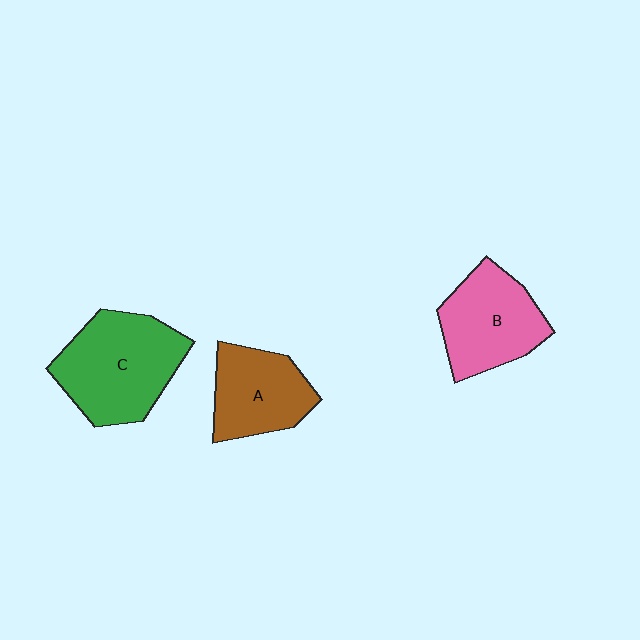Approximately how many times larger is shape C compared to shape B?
Approximately 1.3 times.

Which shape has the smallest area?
Shape A (brown).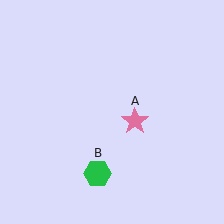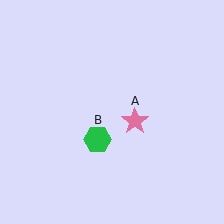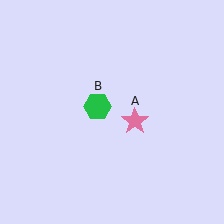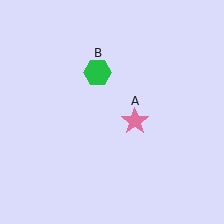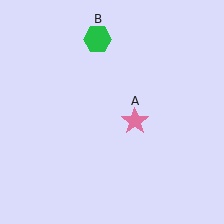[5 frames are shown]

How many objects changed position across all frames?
1 object changed position: green hexagon (object B).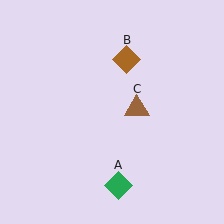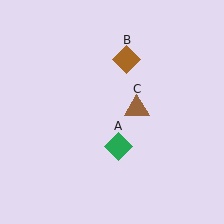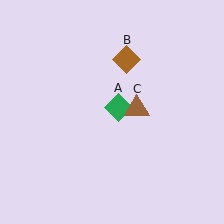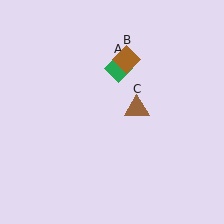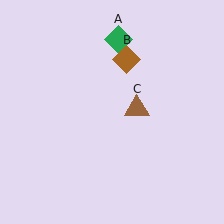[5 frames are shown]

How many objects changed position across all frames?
1 object changed position: green diamond (object A).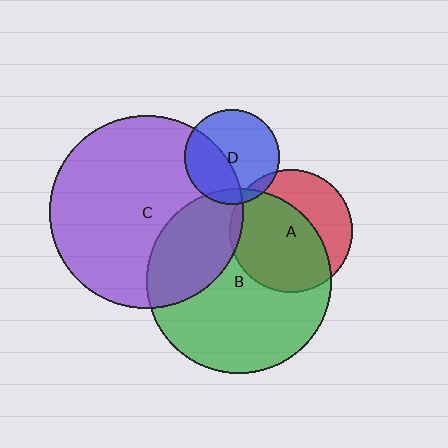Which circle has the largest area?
Circle C (purple).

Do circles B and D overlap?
Yes.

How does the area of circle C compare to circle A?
Approximately 2.5 times.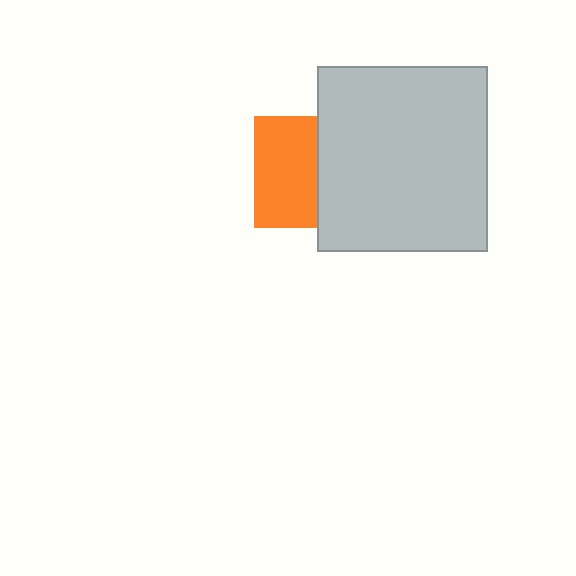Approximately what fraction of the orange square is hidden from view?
Roughly 43% of the orange square is hidden behind the light gray rectangle.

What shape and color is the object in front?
The object in front is a light gray rectangle.